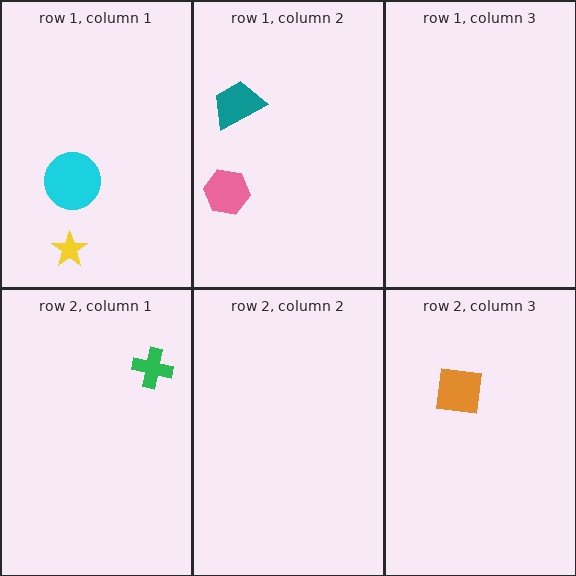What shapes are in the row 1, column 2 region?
The teal trapezoid, the pink hexagon.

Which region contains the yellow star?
The row 1, column 1 region.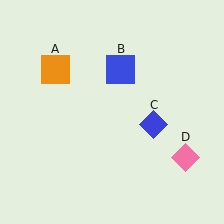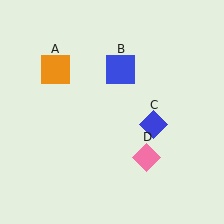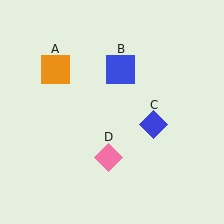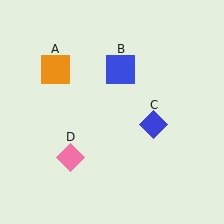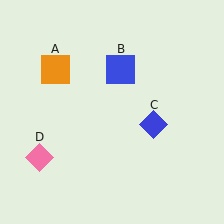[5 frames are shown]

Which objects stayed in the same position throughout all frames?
Orange square (object A) and blue square (object B) and blue diamond (object C) remained stationary.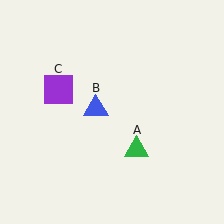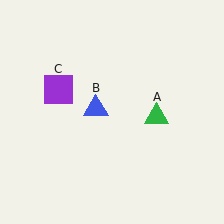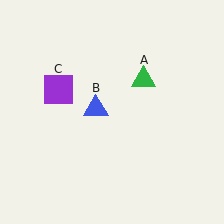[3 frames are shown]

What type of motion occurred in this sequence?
The green triangle (object A) rotated counterclockwise around the center of the scene.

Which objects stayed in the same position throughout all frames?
Blue triangle (object B) and purple square (object C) remained stationary.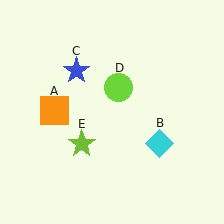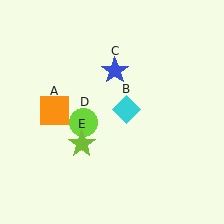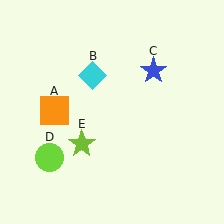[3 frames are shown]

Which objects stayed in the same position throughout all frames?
Orange square (object A) and lime star (object E) remained stationary.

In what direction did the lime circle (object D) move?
The lime circle (object D) moved down and to the left.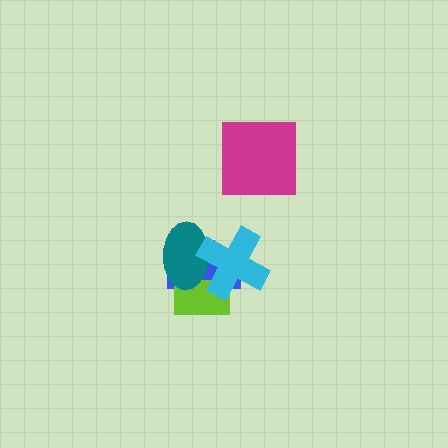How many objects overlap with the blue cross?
3 objects overlap with the blue cross.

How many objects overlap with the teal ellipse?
3 objects overlap with the teal ellipse.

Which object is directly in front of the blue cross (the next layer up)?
The lime rectangle is directly in front of the blue cross.